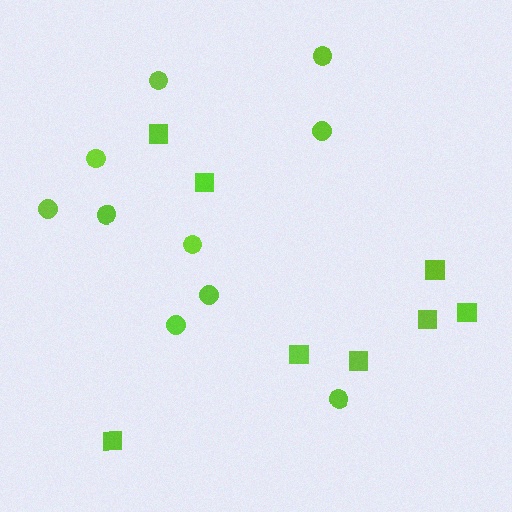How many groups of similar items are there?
There are 2 groups: one group of circles (10) and one group of squares (8).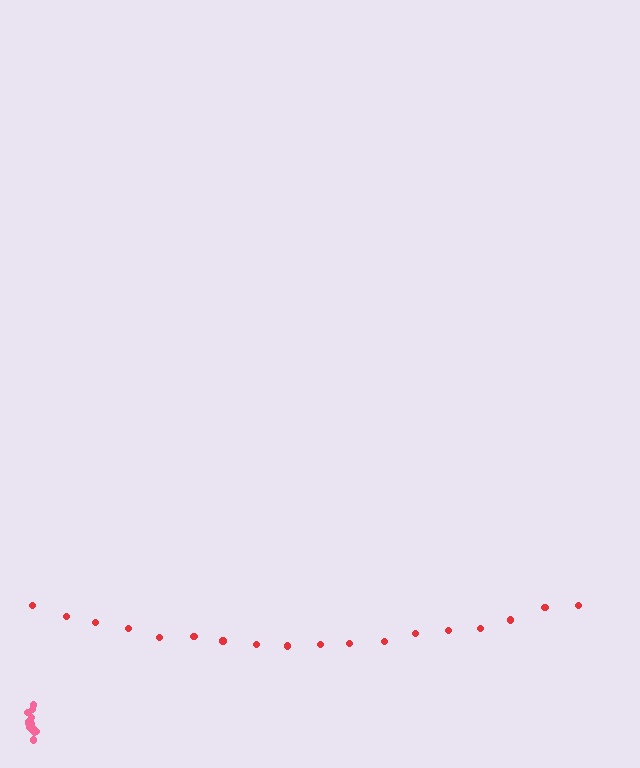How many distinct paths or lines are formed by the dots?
There are 2 distinct paths.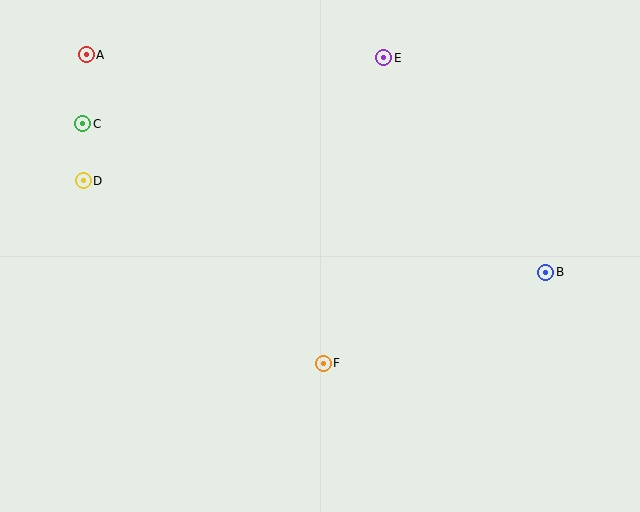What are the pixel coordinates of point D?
Point D is at (83, 181).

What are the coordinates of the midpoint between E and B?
The midpoint between E and B is at (465, 165).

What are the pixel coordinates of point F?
Point F is at (323, 363).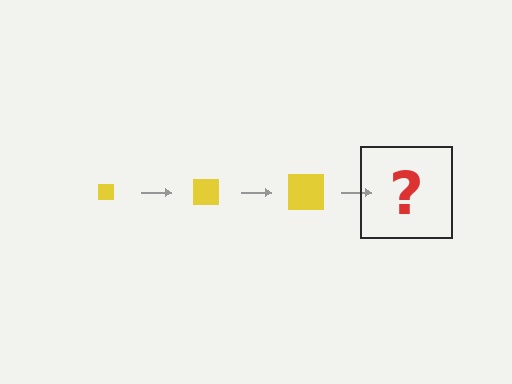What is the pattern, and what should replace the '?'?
The pattern is that the square gets progressively larger each step. The '?' should be a yellow square, larger than the previous one.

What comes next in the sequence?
The next element should be a yellow square, larger than the previous one.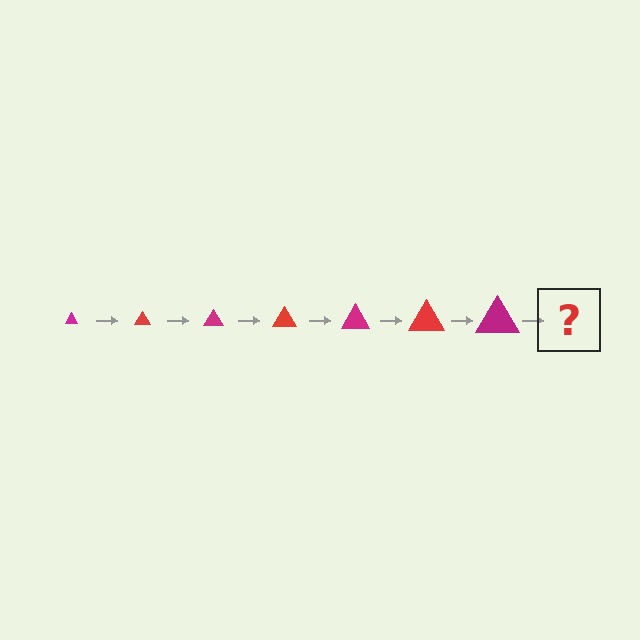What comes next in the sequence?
The next element should be a red triangle, larger than the previous one.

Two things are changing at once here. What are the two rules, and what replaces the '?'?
The two rules are that the triangle grows larger each step and the color cycles through magenta and red. The '?' should be a red triangle, larger than the previous one.